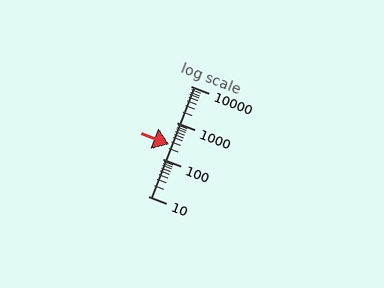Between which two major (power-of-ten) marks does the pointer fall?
The pointer is between 100 and 1000.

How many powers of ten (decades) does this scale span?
The scale spans 3 decades, from 10 to 10000.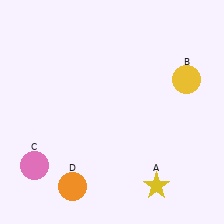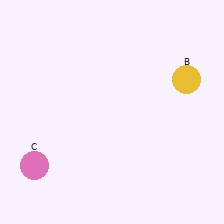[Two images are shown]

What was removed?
The orange circle (D), the yellow star (A) were removed in Image 2.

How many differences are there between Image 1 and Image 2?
There are 2 differences between the two images.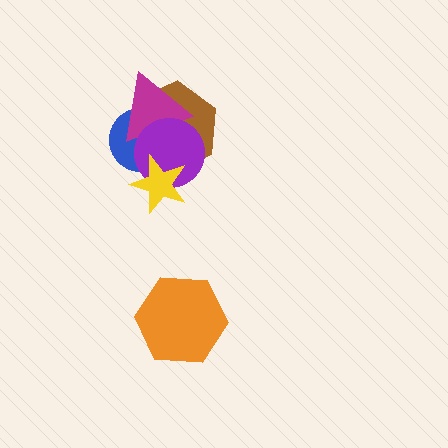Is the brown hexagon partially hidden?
Yes, it is partially covered by another shape.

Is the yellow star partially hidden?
No, no other shape covers it.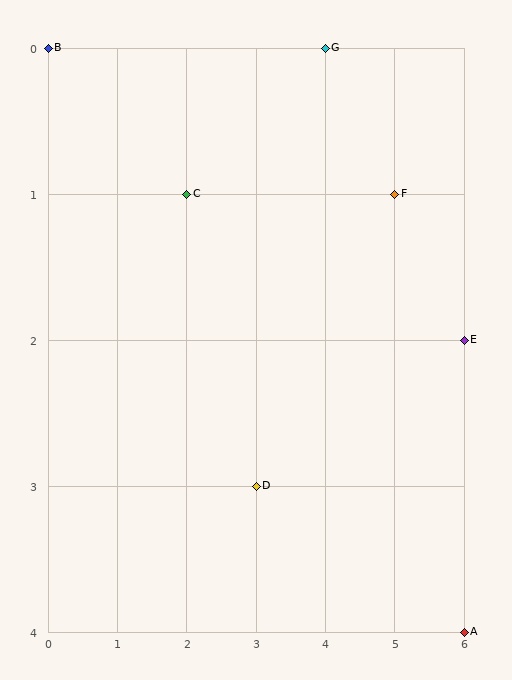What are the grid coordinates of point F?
Point F is at grid coordinates (5, 1).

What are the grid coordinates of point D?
Point D is at grid coordinates (3, 3).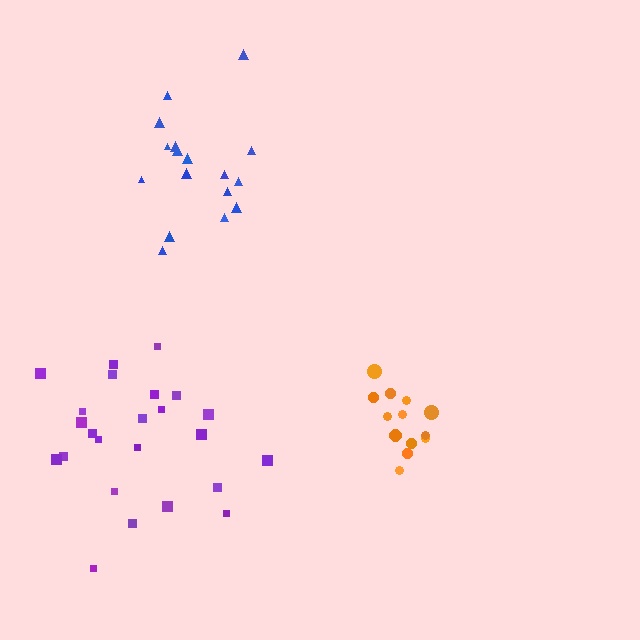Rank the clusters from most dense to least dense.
orange, blue, purple.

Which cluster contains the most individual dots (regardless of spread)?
Purple (24).